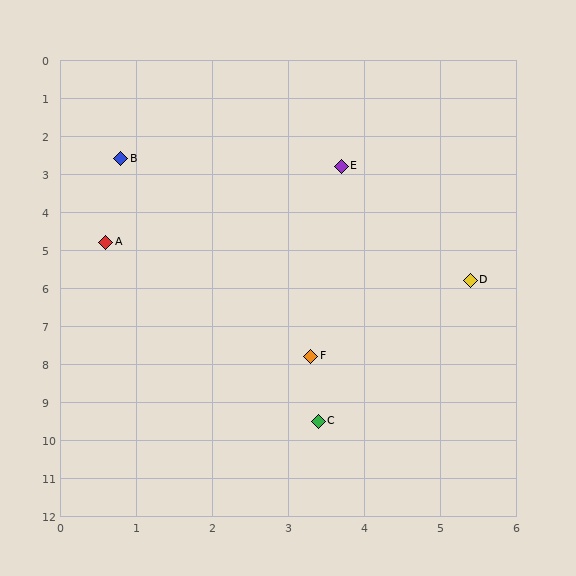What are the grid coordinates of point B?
Point B is at approximately (0.8, 2.6).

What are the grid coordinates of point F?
Point F is at approximately (3.3, 7.8).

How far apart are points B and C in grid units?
Points B and C are about 7.4 grid units apart.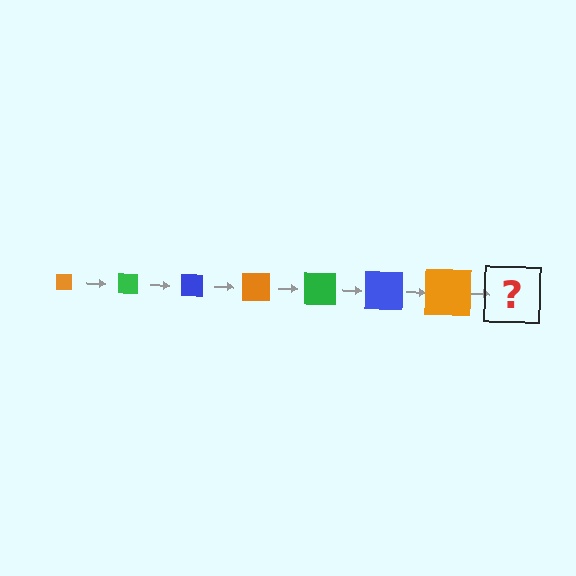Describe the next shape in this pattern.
It should be a green square, larger than the previous one.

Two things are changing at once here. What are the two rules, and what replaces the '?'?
The two rules are that the square grows larger each step and the color cycles through orange, green, and blue. The '?' should be a green square, larger than the previous one.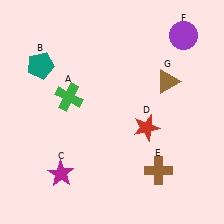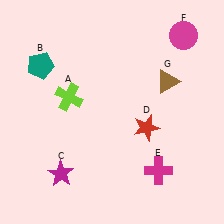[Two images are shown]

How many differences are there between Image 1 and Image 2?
There are 3 differences between the two images.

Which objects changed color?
A changed from green to lime. E changed from brown to magenta. F changed from purple to magenta.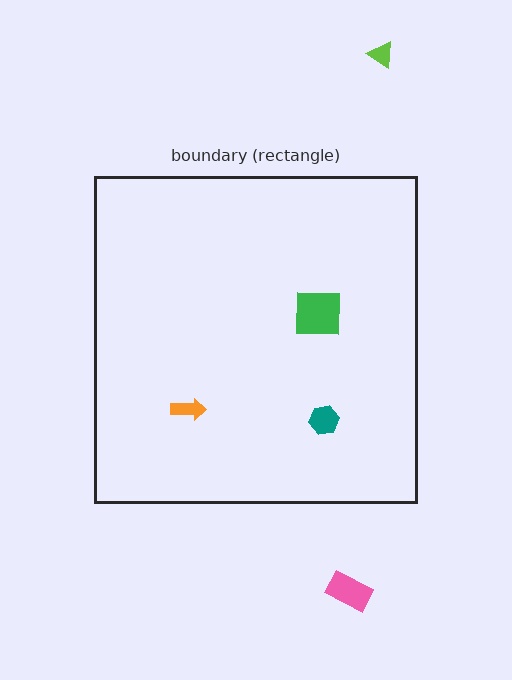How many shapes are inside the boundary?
3 inside, 2 outside.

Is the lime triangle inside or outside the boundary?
Outside.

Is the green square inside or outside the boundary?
Inside.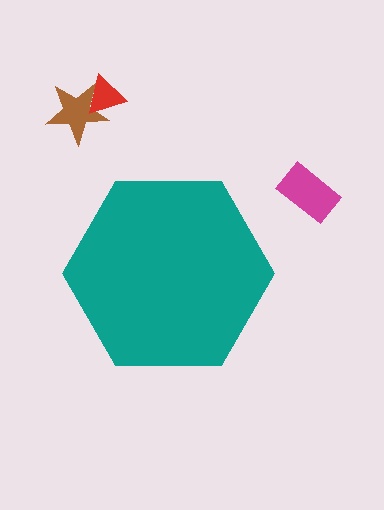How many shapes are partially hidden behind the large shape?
0 shapes are partially hidden.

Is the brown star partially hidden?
No, the brown star is fully visible.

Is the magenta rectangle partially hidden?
No, the magenta rectangle is fully visible.